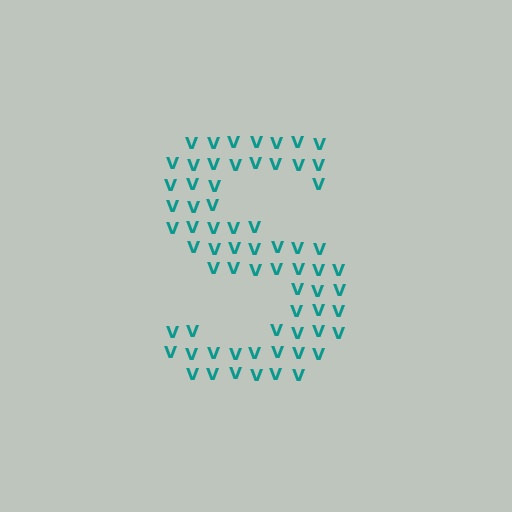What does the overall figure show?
The overall figure shows the letter S.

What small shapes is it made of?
It is made of small letter V's.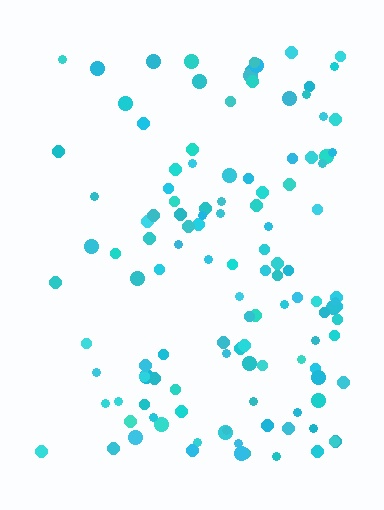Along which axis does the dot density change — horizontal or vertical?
Horizontal.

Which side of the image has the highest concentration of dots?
The right.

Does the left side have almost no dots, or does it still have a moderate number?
Still a moderate number, just noticeably fewer than the right.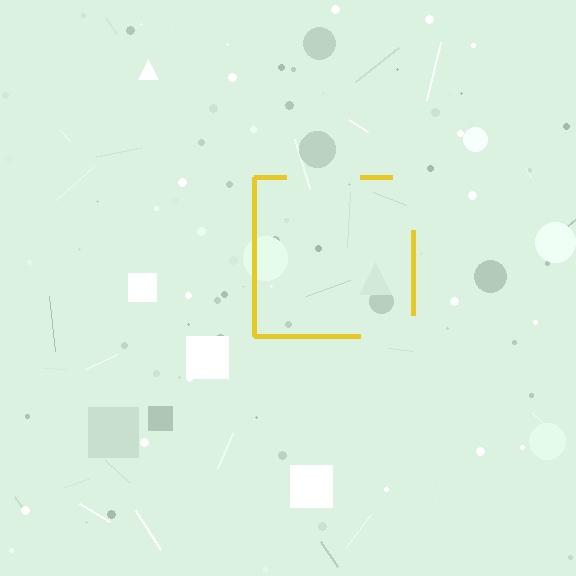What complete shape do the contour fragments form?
The contour fragments form a square.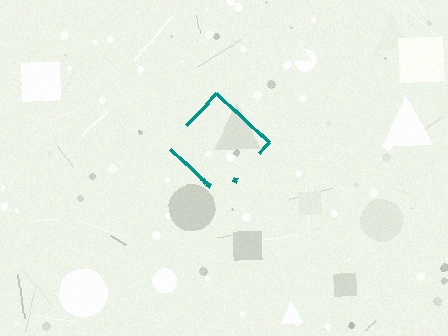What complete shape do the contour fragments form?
The contour fragments form a diamond.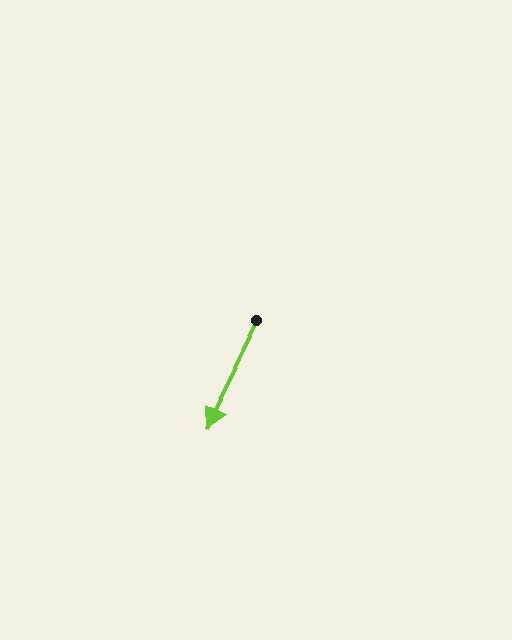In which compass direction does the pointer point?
Southwest.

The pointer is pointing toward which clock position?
Roughly 7 o'clock.